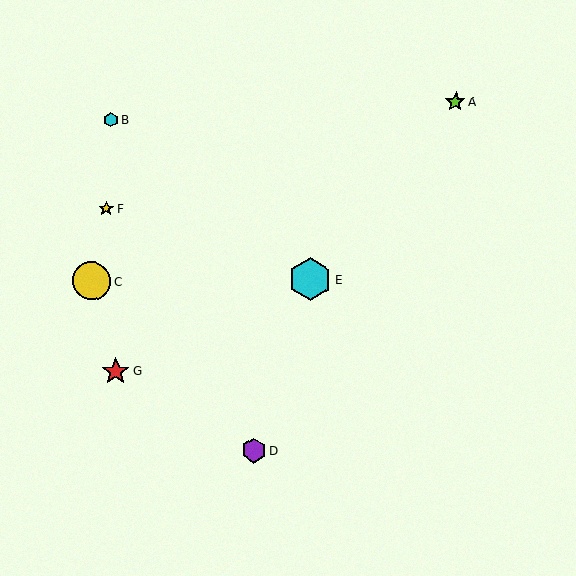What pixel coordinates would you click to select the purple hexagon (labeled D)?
Click at (254, 450) to select the purple hexagon D.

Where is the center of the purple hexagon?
The center of the purple hexagon is at (254, 450).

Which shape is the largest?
The cyan hexagon (labeled E) is the largest.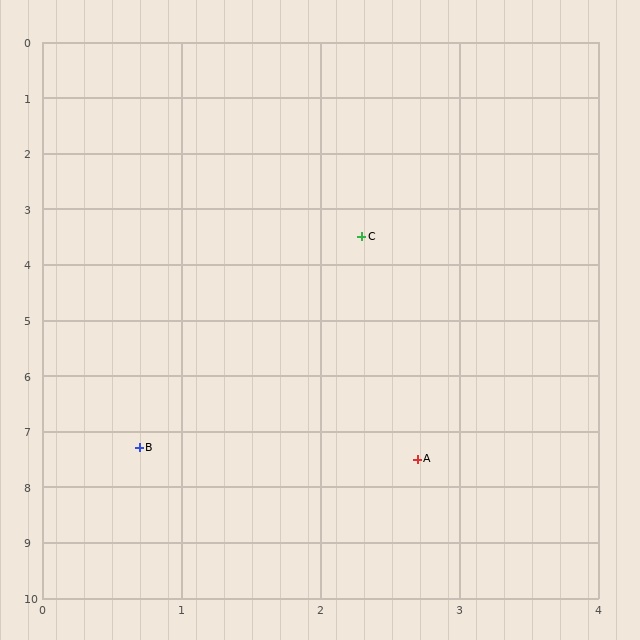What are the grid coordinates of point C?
Point C is at approximately (2.3, 3.5).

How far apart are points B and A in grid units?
Points B and A are about 2.0 grid units apart.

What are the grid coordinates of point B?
Point B is at approximately (0.7, 7.3).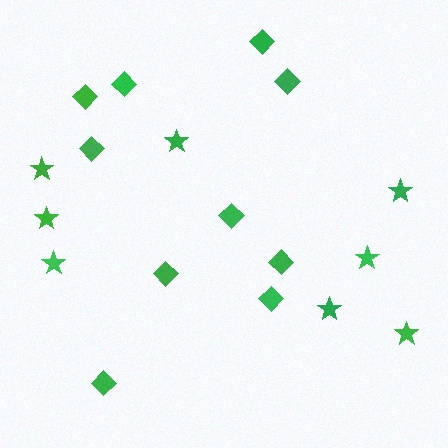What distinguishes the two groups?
There are 2 groups: one group of diamonds (10) and one group of stars (8).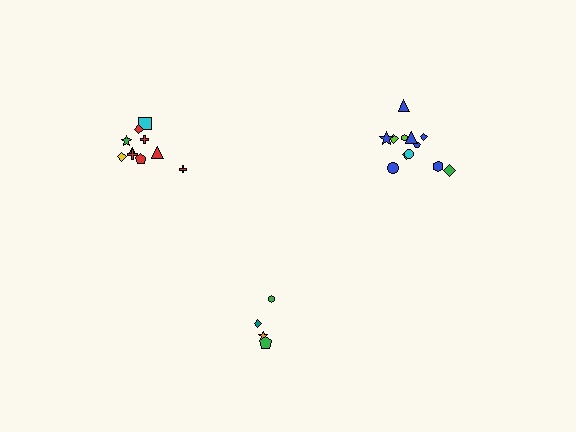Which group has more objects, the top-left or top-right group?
The top-right group.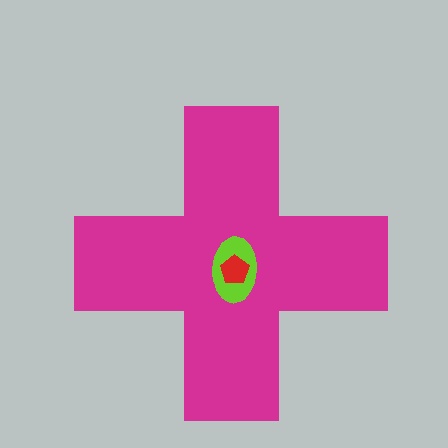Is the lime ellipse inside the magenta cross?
Yes.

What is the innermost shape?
The red pentagon.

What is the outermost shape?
The magenta cross.